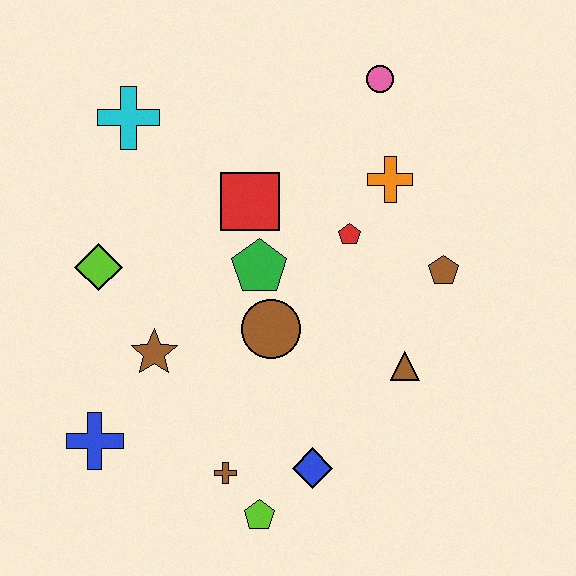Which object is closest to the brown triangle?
The brown pentagon is closest to the brown triangle.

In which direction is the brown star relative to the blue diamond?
The brown star is to the left of the blue diamond.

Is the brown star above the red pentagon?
No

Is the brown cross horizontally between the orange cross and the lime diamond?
Yes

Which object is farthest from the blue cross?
The pink circle is farthest from the blue cross.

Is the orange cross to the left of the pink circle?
No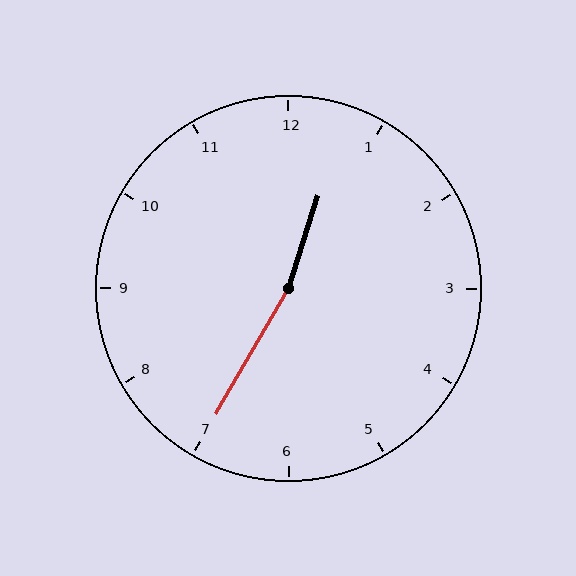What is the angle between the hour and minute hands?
Approximately 168 degrees.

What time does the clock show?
12:35.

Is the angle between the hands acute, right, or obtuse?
It is obtuse.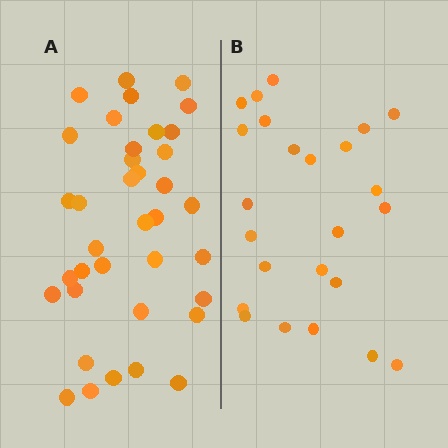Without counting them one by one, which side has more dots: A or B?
Region A (the left region) has more dots.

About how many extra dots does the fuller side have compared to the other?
Region A has approximately 15 more dots than region B.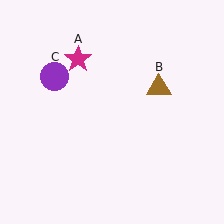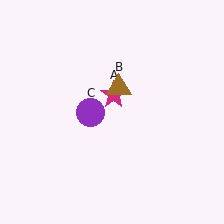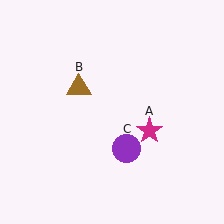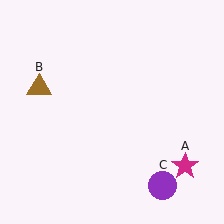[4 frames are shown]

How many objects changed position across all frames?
3 objects changed position: magenta star (object A), brown triangle (object B), purple circle (object C).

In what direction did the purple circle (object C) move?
The purple circle (object C) moved down and to the right.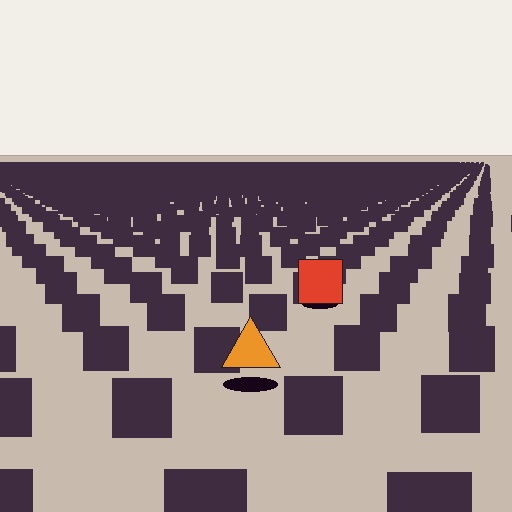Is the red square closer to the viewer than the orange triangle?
No. The orange triangle is closer — you can tell from the texture gradient: the ground texture is coarser near it.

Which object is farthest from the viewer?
The red square is farthest from the viewer. It appears smaller and the ground texture around it is denser.